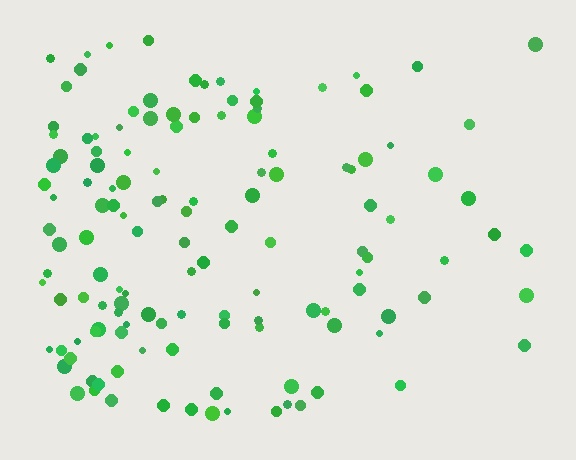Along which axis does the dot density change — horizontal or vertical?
Horizontal.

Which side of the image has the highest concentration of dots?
The left.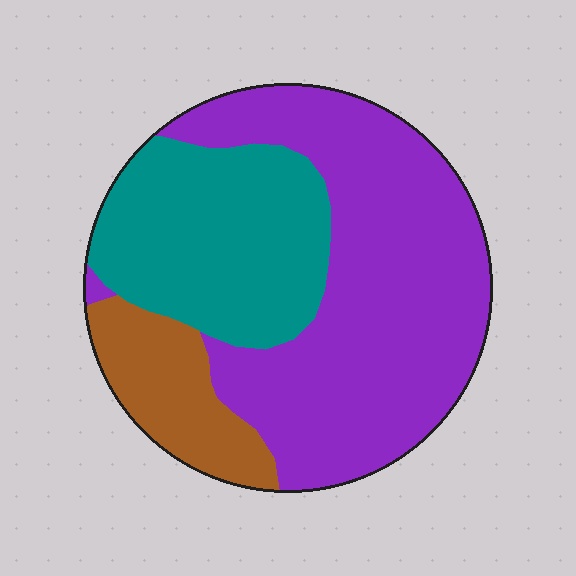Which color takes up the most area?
Purple, at roughly 55%.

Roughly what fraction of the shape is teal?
Teal takes up about one third (1/3) of the shape.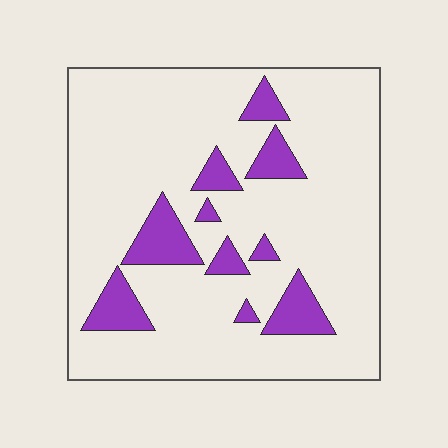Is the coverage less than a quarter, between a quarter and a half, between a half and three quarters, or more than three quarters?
Less than a quarter.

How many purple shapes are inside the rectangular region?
10.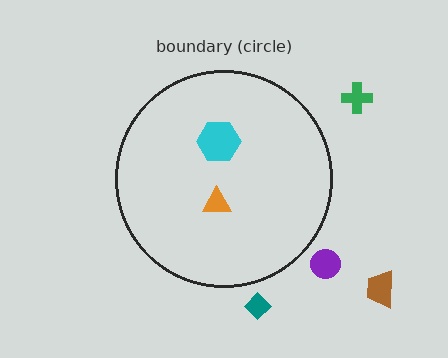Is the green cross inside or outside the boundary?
Outside.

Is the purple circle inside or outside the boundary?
Outside.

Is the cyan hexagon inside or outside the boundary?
Inside.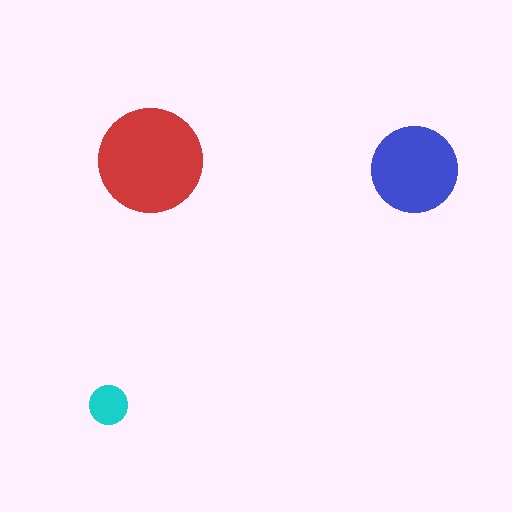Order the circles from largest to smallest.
the red one, the blue one, the cyan one.